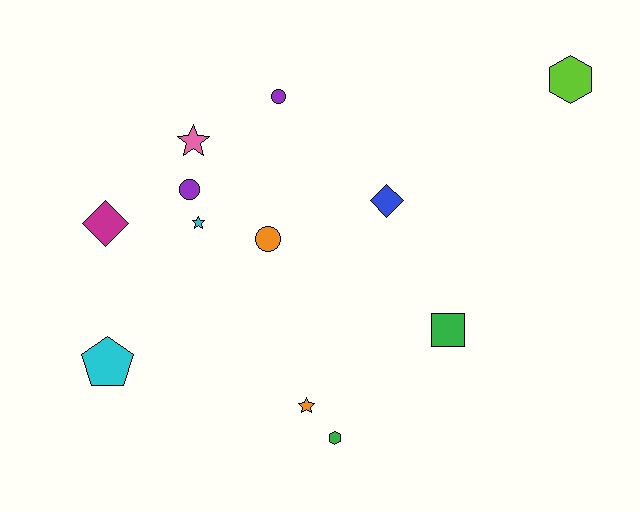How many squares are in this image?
There is 1 square.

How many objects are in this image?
There are 12 objects.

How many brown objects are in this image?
There are no brown objects.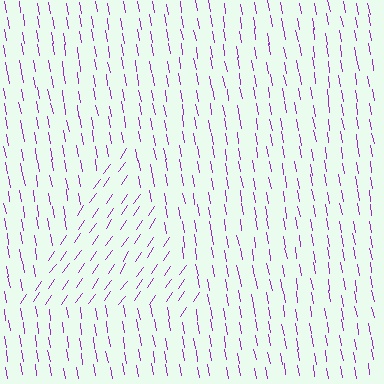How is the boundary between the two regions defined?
The boundary is defined purely by a change in line orientation (approximately 45 degrees difference). All lines are the same color and thickness.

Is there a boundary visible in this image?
Yes, there is a texture boundary formed by a change in line orientation.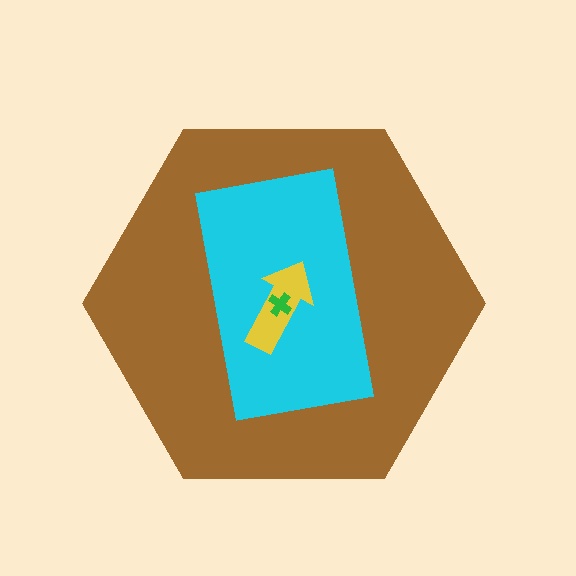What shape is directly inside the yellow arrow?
The green cross.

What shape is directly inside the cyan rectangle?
The yellow arrow.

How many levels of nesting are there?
4.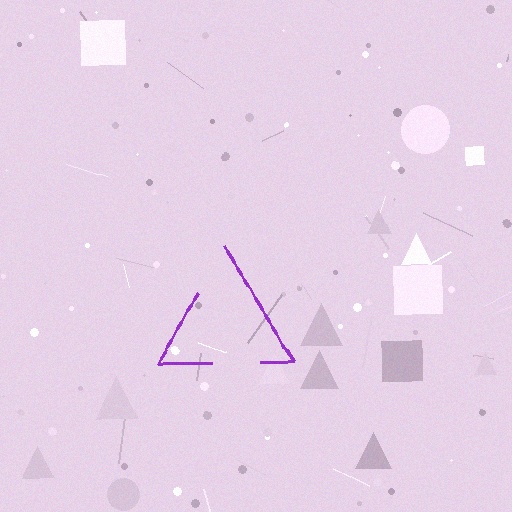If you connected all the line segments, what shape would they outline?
They would outline a triangle.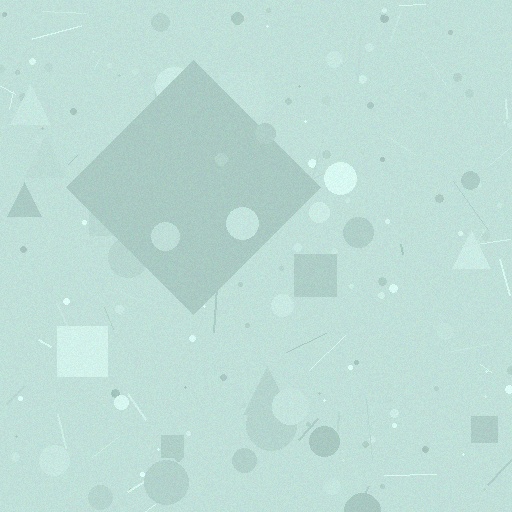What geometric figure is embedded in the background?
A diamond is embedded in the background.